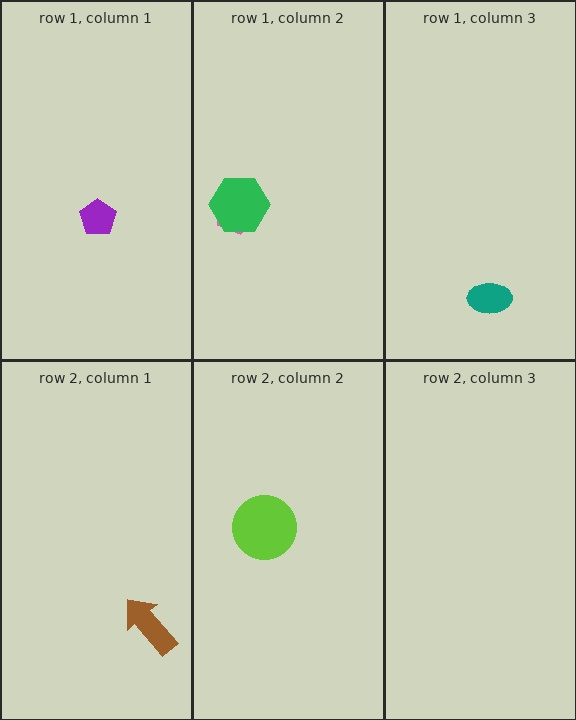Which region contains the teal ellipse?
The row 1, column 3 region.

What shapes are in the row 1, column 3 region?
The teal ellipse.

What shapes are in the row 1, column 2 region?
The pink trapezoid, the green hexagon.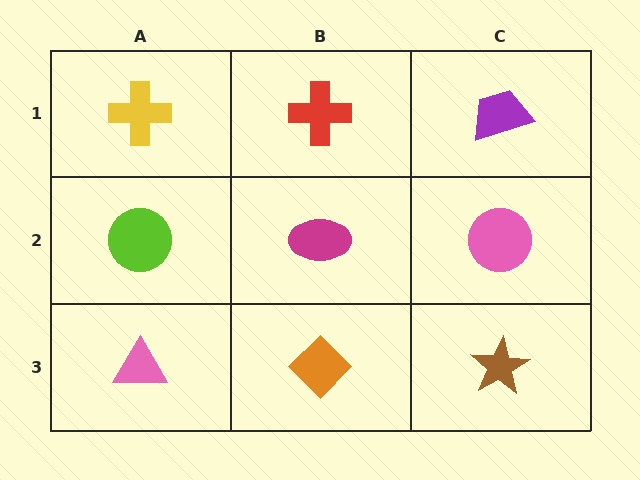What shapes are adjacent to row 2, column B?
A red cross (row 1, column B), an orange diamond (row 3, column B), a lime circle (row 2, column A), a pink circle (row 2, column C).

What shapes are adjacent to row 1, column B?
A magenta ellipse (row 2, column B), a yellow cross (row 1, column A), a purple trapezoid (row 1, column C).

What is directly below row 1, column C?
A pink circle.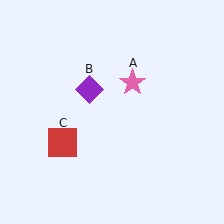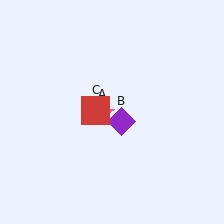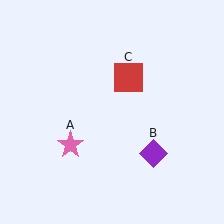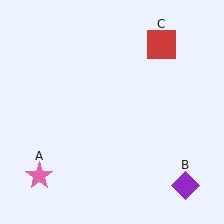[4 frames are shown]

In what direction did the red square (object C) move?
The red square (object C) moved up and to the right.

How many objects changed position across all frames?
3 objects changed position: pink star (object A), purple diamond (object B), red square (object C).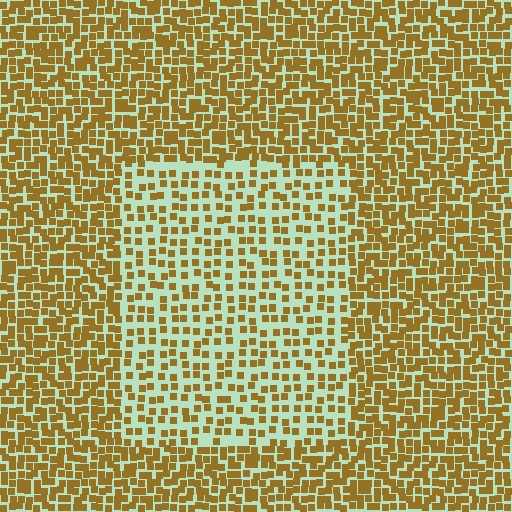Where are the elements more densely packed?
The elements are more densely packed outside the rectangle boundary.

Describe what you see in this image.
The image contains small brown elements arranged at two different densities. A rectangle-shaped region is visible where the elements are less densely packed than the surrounding area.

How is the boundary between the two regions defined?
The boundary is defined by a change in element density (approximately 1.9x ratio). All elements are the same color, size, and shape.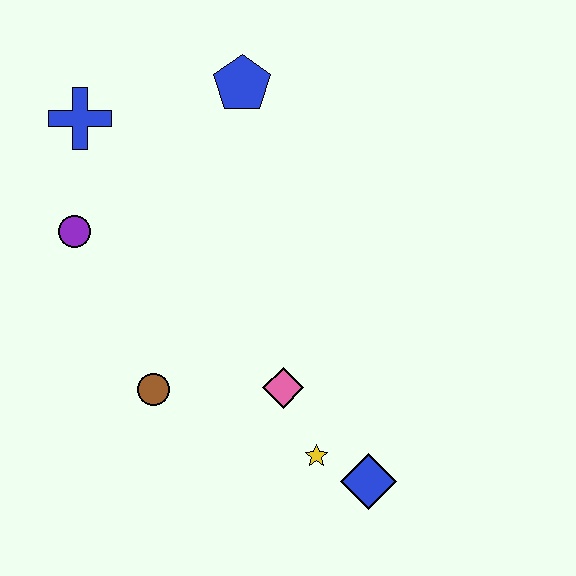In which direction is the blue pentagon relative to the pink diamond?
The blue pentagon is above the pink diamond.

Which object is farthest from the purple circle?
The blue diamond is farthest from the purple circle.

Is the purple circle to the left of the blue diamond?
Yes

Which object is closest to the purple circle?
The blue cross is closest to the purple circle.